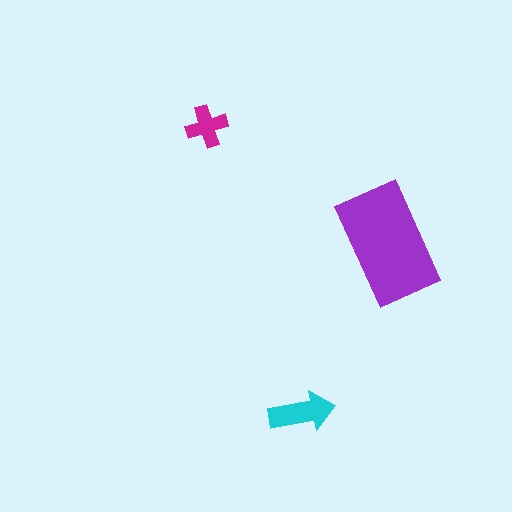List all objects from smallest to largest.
The magenta cross, the cyan arrow, the purple rectangle.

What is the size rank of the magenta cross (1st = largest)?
3rd.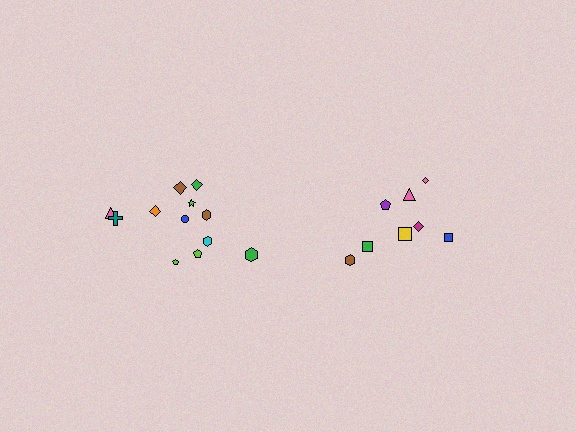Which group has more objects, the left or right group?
The left group.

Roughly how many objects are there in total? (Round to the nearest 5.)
Roughly 20 objects in total.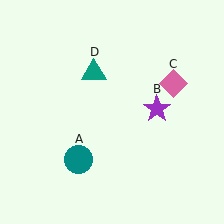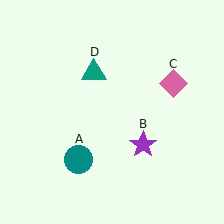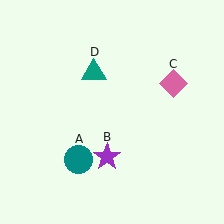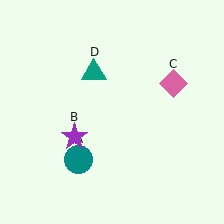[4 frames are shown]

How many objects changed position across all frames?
1 object changed position: purple star (object B).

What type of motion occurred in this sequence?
The purple star (object B) rotated clockwise around the center of the scene.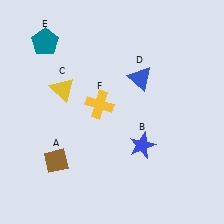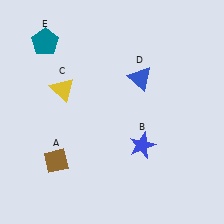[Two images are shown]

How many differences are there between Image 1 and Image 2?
There is 1 difference between the two images.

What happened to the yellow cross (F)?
The yellow cross (F) was removed in Image 2. It was in the top-left area of Image 1.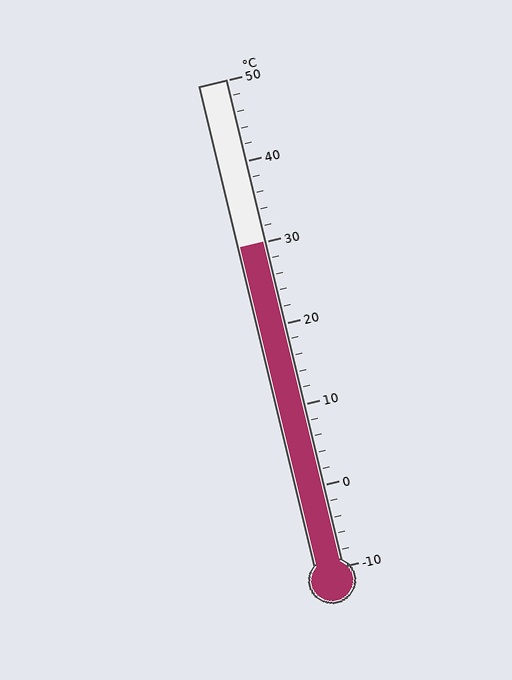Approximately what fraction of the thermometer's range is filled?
The thermometer is filled to approximately 65% of its range.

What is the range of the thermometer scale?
The thermometer scale ranges from -10°C to 50°C.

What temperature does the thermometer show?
The thermometer shows approximately 30°C.